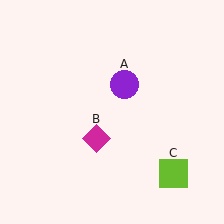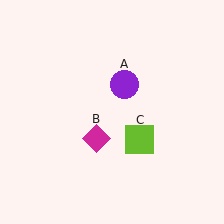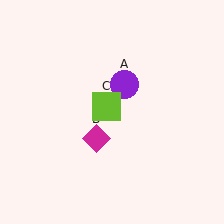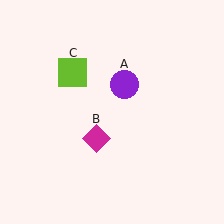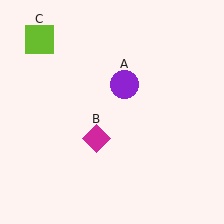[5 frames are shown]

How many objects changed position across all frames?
1 object changed position: lime square (object C).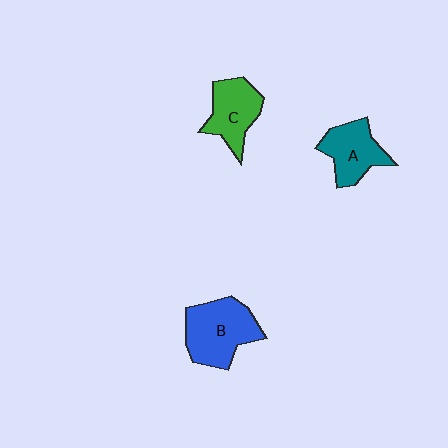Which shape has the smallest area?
Shape A (teal).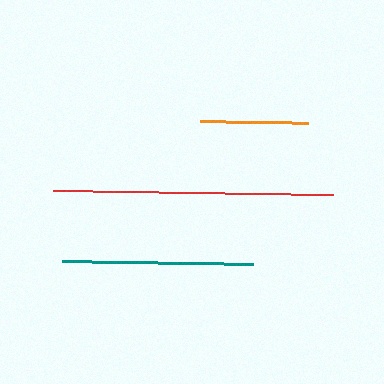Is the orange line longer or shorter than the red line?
The red line is longer than the orange line.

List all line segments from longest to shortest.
From longest to shortest: red, teal, orange.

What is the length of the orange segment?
The orange segment is approximately 108 pixels long.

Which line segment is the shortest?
The orange line is the shortest at approximately 108 pixels.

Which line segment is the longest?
The red line is the longest at approximately 280 pixels.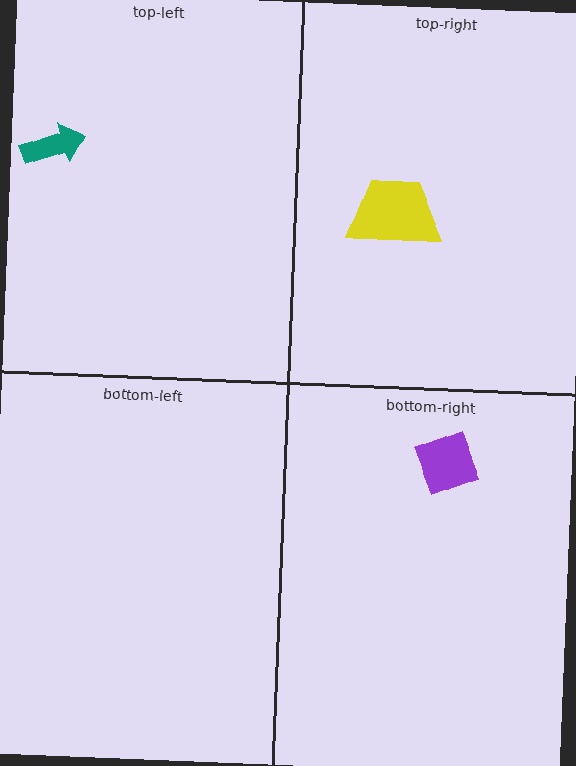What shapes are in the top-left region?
The teal arrow.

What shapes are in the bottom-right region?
The purple diamond.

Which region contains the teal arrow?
The top-left region.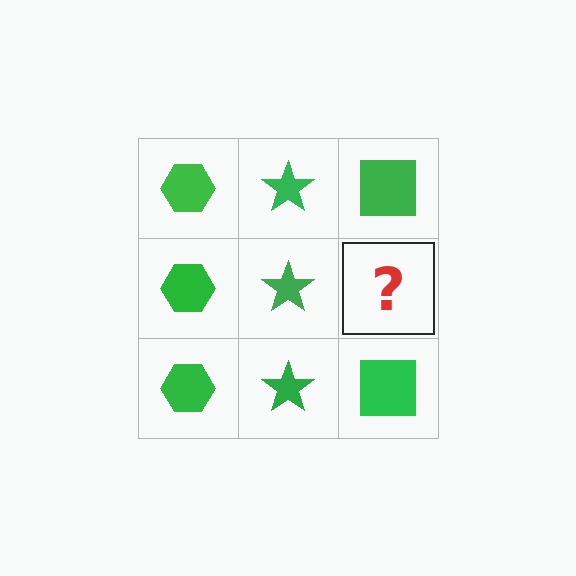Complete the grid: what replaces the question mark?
The question mark should be replaced with a green square.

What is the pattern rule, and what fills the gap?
The rule is that each column has a consistent shape. The gap should be filled with a green square.